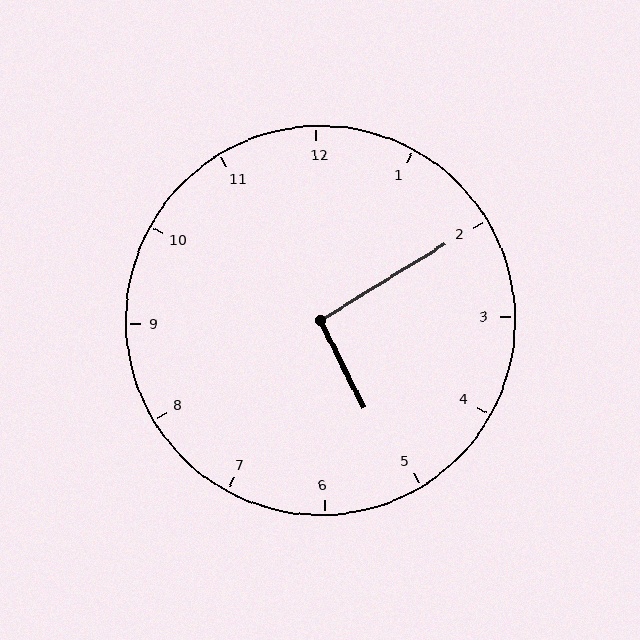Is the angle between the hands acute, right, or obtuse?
It is right.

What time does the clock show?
5:10.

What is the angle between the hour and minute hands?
Approximately 95 degrees.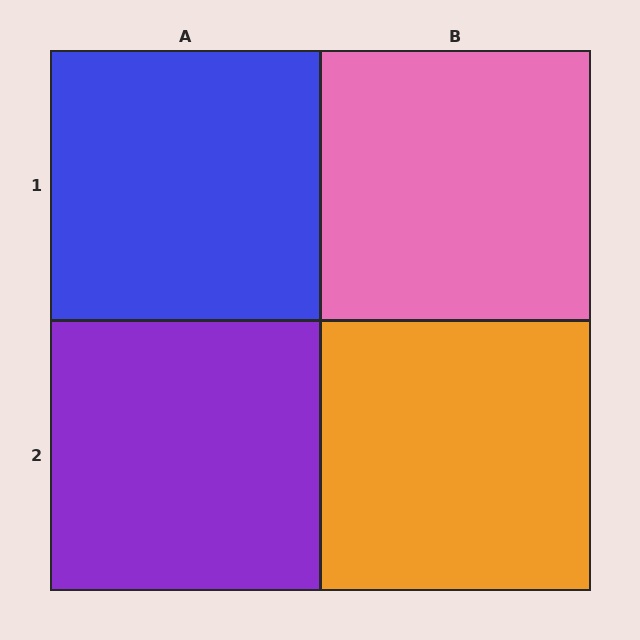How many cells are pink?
1 cell is pink.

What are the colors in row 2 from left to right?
Purple, orange.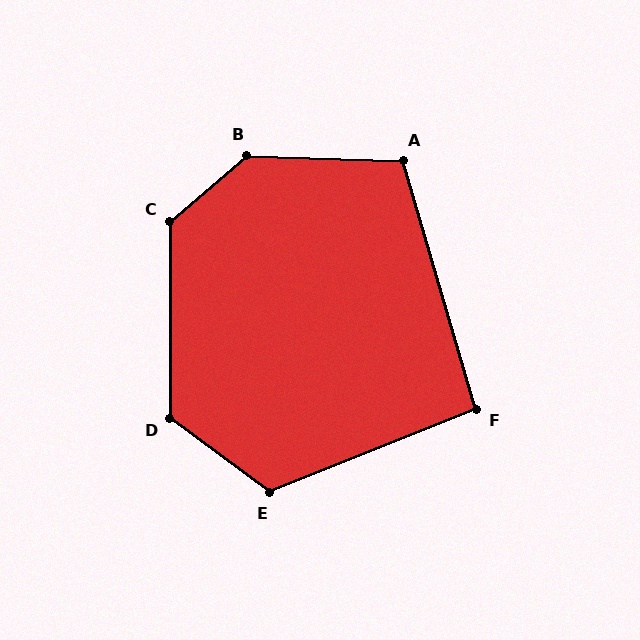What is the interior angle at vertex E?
Approximately 122 degrees (obtuse).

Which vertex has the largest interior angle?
B, at approximately 138 degrees.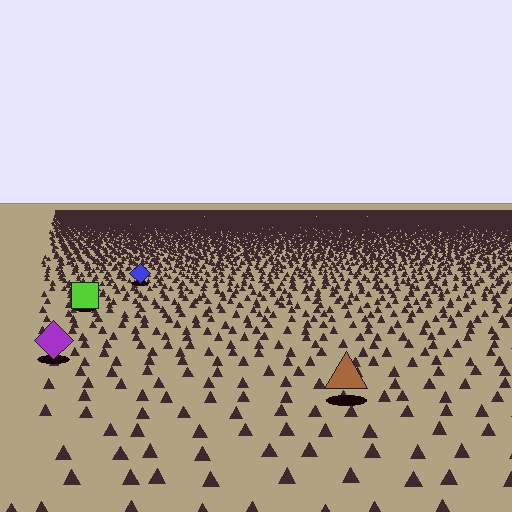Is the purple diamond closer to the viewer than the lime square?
Yes. The purple diamond is closer — you can tell from the texture gradient: the ground texture is coarser near it.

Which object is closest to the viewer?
The brown triangle is closest. The texture marks near it are larger and more spread out.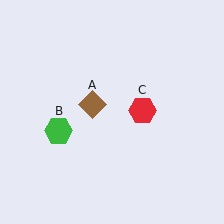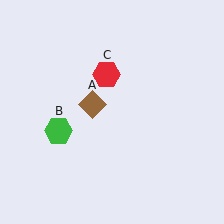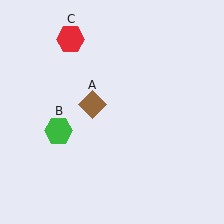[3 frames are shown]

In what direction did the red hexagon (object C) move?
The red hexagon (object C) moved up and to the left.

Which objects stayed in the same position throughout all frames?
Brown diamond (object A) and green hexagon (object B) remained stationary.